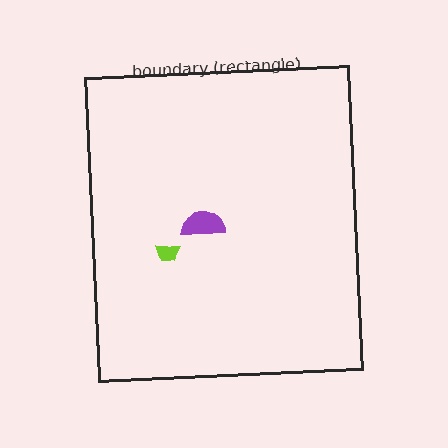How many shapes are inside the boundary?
2 inside, 0 outside.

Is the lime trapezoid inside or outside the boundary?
Inside.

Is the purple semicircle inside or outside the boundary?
Inside.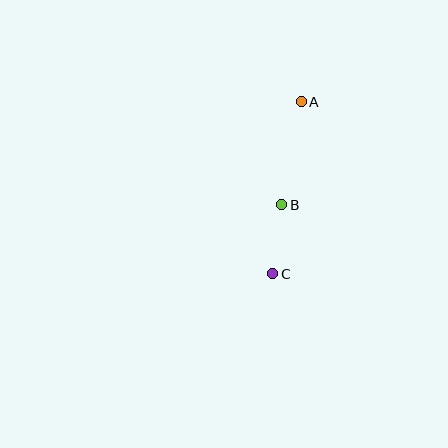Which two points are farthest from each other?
Points A and C are farthest from each other.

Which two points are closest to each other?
Points B and C are closest to each other.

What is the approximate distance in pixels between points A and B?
The distance between A and B is approximately 105 pixels.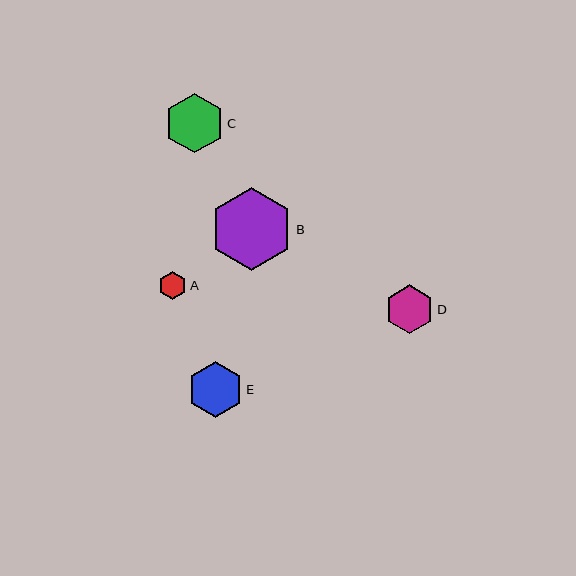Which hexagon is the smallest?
Hexagon A is the smallest with a size of approximately 28 pixels.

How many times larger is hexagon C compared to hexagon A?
Hexagon C is approximately 2.1 times the size of hexagon A.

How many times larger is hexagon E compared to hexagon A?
Hexagon E is approximately 2.0 times the size of hexagon A.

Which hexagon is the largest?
Hexagon B is the largest with a size of approximately 83 pixels.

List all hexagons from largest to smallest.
From largest to smallest: B, C, E, D, A.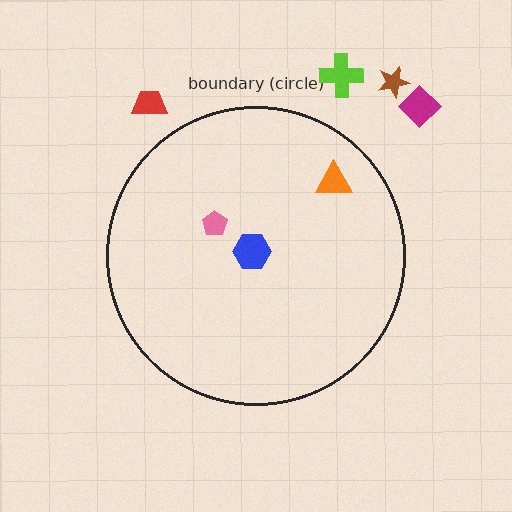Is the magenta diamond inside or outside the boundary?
Outside.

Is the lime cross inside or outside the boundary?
Outside.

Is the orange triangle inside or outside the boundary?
Inside.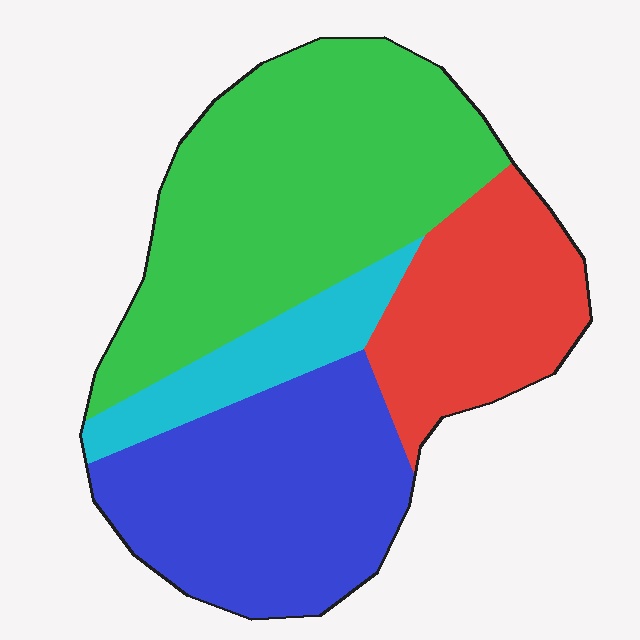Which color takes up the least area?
Cyan, at roughly 10%.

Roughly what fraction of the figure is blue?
Blue covers roughly 30% of the figure.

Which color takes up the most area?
Green, at roughly 40%.